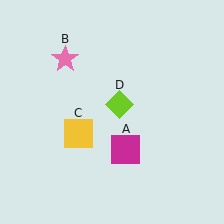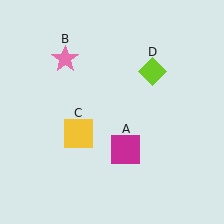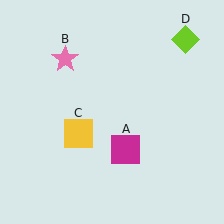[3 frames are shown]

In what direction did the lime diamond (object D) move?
The lime diamond (object D) moved up and to the right.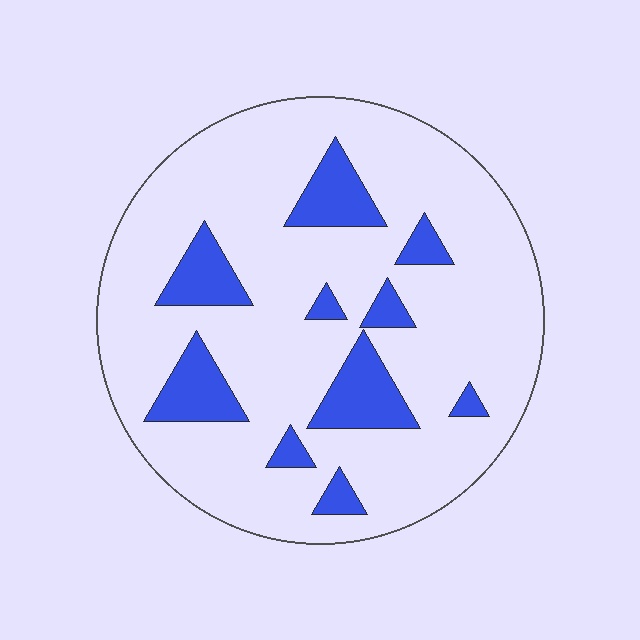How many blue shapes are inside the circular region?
10.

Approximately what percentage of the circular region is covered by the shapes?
Approximately 15%.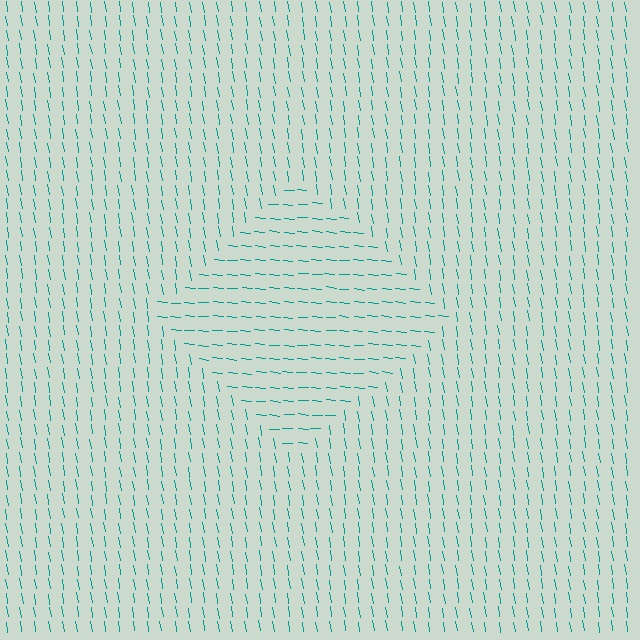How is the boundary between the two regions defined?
The boundary is defined purely by a change in line orientation (approximately 75 degrees difference). All lines are the same color and thickness.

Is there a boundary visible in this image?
Yes, there is a texture boundary formed by a change in line orientation.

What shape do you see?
I see a diamond.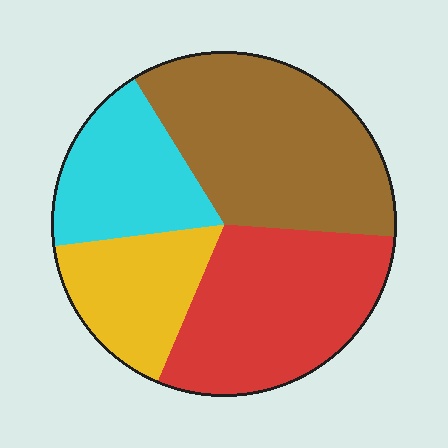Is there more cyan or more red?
Red.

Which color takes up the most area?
Brown, at roughly 35%.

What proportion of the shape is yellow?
Yellow covers 17% of the shape.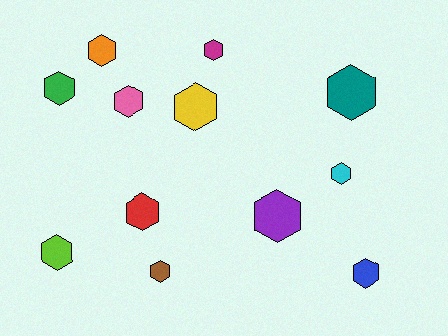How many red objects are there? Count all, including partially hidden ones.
There is 1 red object.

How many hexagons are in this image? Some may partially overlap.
There are 12 hexagons.